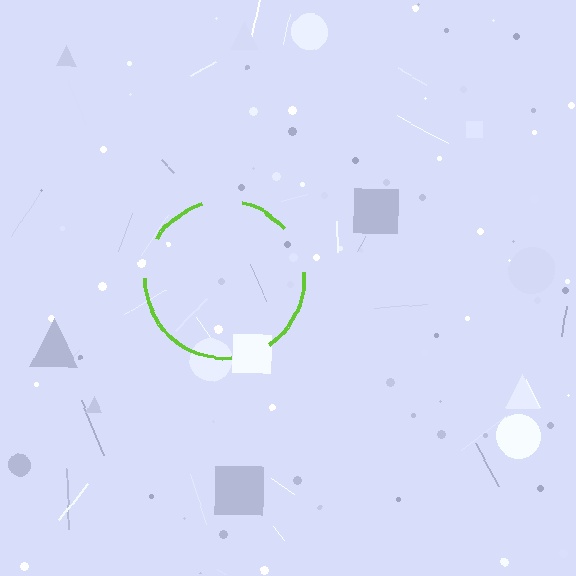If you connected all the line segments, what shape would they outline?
They would outline a circle.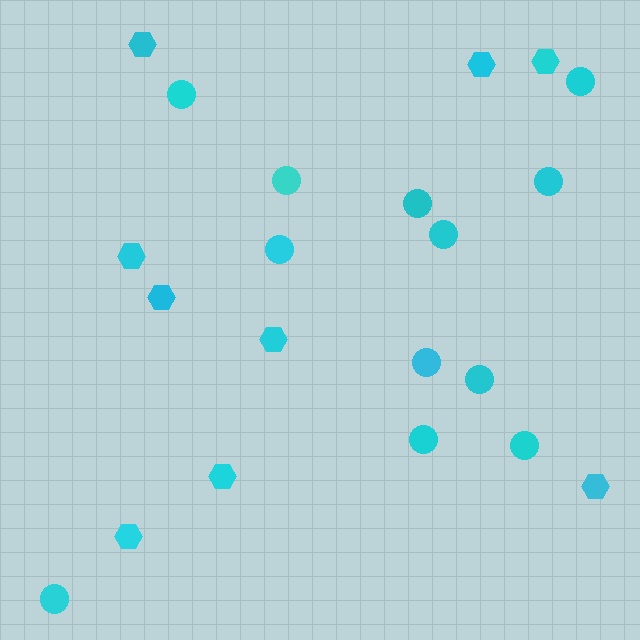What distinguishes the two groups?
There are 2 groups: one group of circles (12) and one group of hexagons (9).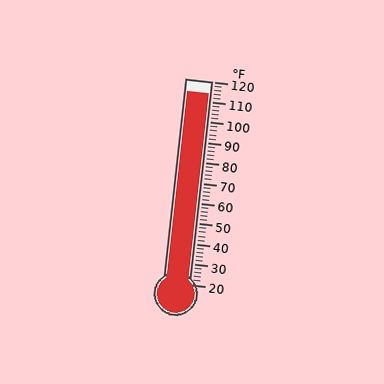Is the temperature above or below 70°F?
The temperature is above 70°F.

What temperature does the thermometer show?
The thermometer shows approximately 114°F.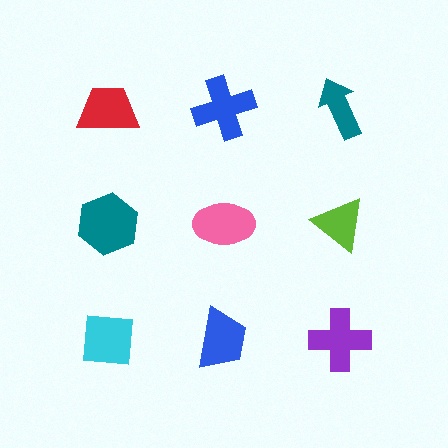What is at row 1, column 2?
A blue cross.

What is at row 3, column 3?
A purple cross.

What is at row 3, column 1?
A cyan square.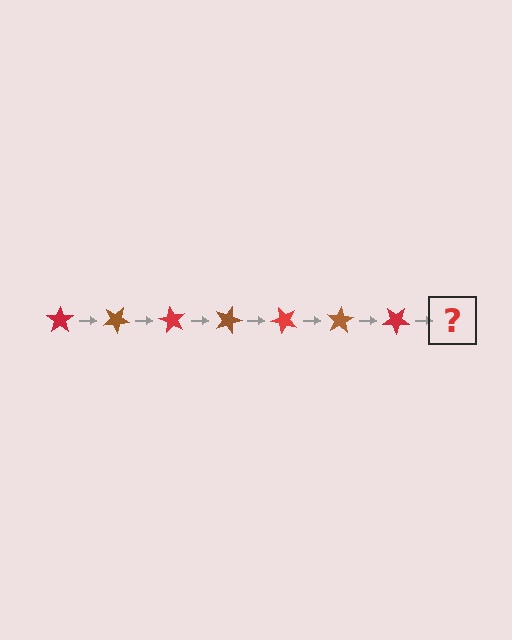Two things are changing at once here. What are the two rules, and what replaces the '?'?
The two rules are that it rotates 30 degrees each step and the color cycles through red and brown. The '?' should be a brown star, rotated 210 degrees from the start.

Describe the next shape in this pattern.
It should be a brown star, rotated 210 degrees from the start.